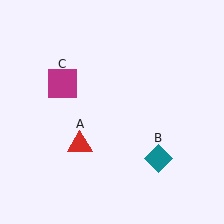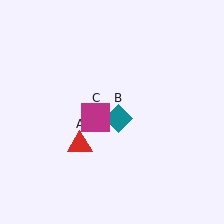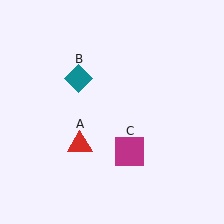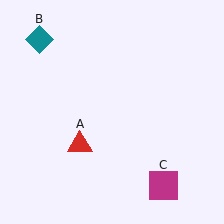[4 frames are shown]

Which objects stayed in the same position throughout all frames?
Red triangle (object A) remained stationary.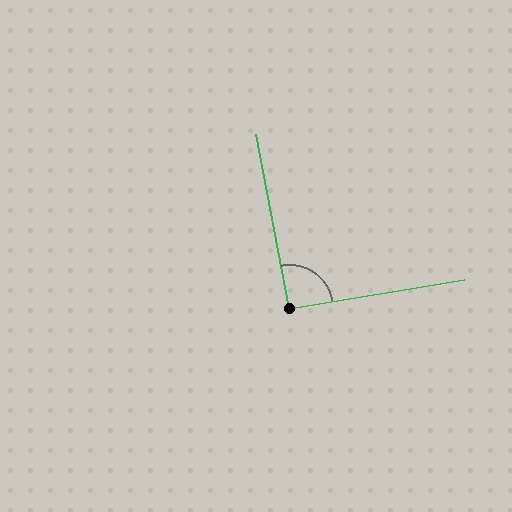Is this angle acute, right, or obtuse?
It is approximately a right angle.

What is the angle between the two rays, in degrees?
Approximately 92 degrees.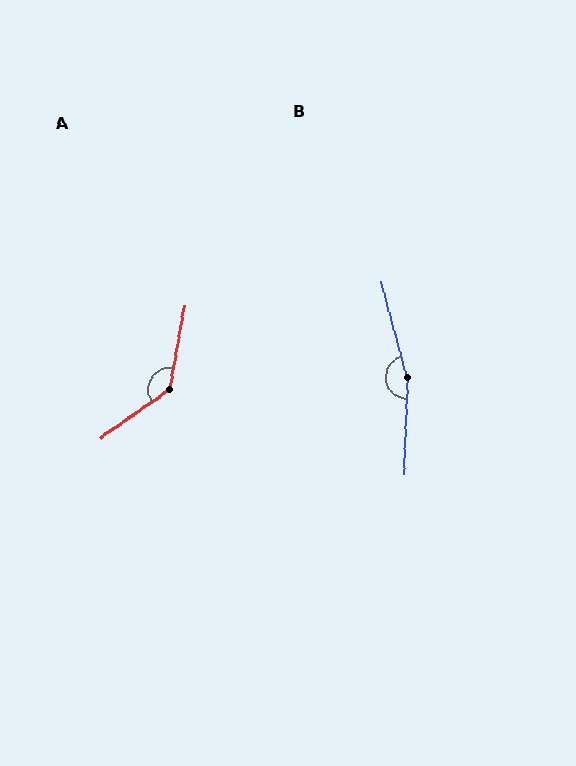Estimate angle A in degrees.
Approximately 135 degrees.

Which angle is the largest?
B, at approximately 163 degrees.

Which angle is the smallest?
A, at approximately 135 degrees.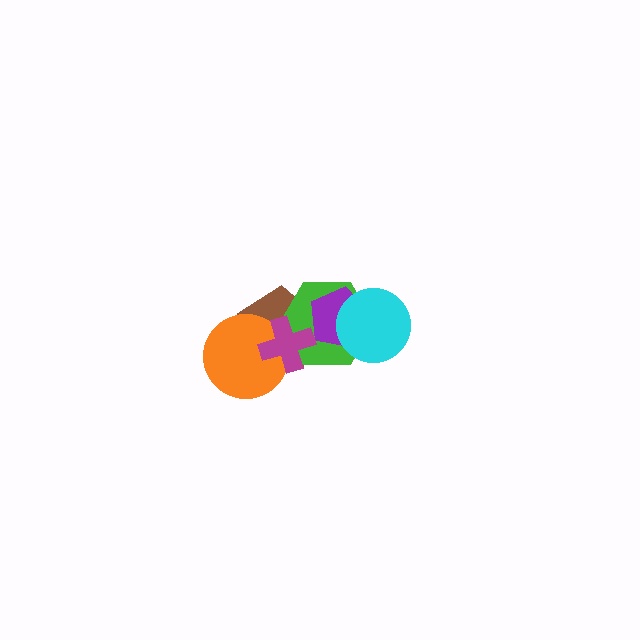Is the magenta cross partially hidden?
No, no other shape covers it.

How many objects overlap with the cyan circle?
2 objects overlap with the cyan circle.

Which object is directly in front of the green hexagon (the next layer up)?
The purple pentagon is directly in front of the green hexagon.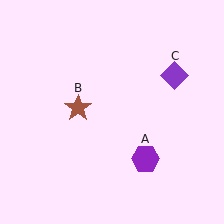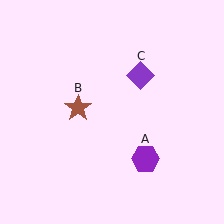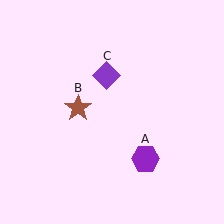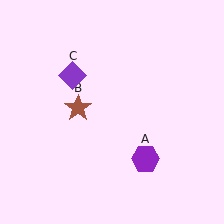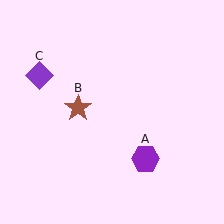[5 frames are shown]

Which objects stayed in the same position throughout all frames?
Purple hexagon (object A) and brown star (object B) remained stationary.